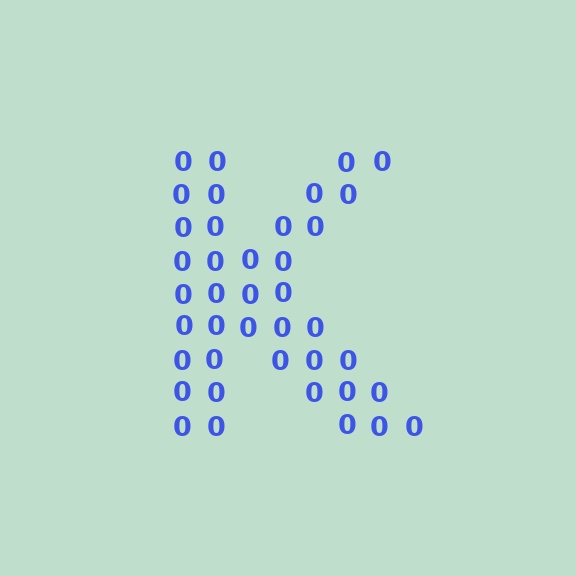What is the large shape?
The large shape is the letter K.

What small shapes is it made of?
It is made of small digit 0's.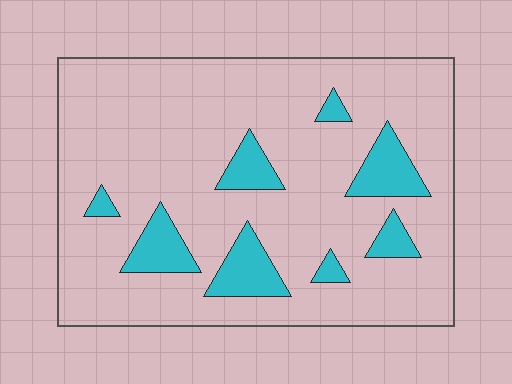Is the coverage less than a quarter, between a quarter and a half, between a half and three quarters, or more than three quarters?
Less than a quarter.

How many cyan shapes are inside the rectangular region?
8.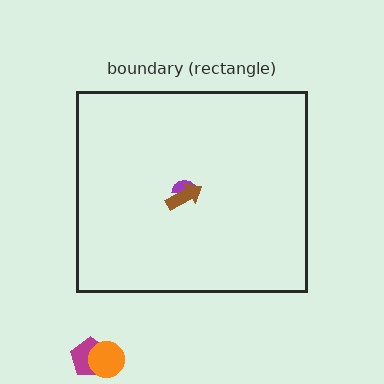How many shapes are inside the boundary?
2 inside, 2 outside.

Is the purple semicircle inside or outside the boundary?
Inside.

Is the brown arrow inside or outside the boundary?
Inside.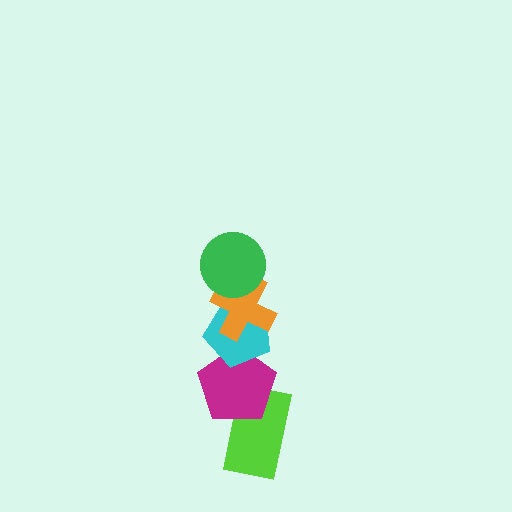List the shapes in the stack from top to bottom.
From top to bottom: the green circle, the orange cross, the cyan pentagon, the magenta pentagon, the lime rectangle.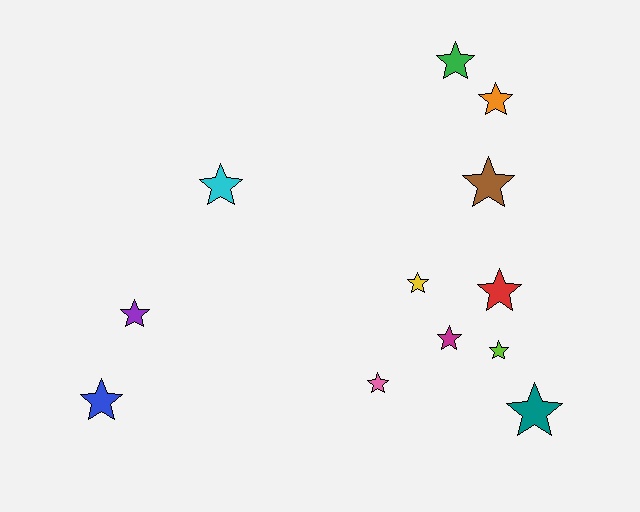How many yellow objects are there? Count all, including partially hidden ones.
There is 1 yellow object.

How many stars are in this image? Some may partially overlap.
There are 12 stars.